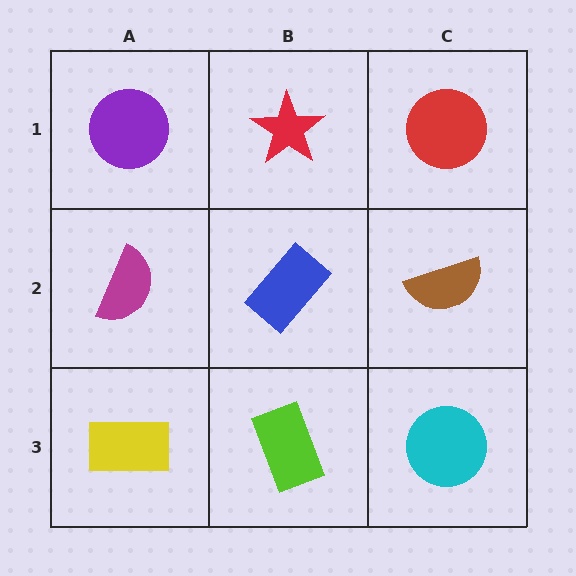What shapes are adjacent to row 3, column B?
A blue rectangle (row 2, column B), a yellow rectangle (row 3, column A), a cyan circle (row 3, column C).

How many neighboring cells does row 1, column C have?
2.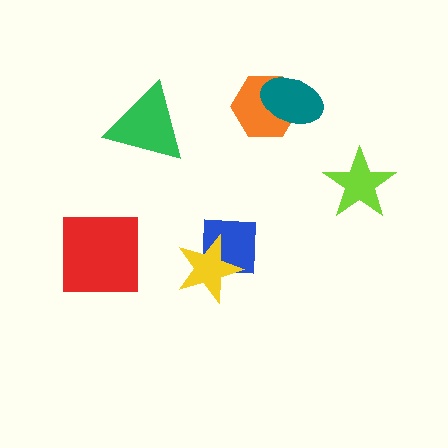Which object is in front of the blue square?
The yellow star is in front of the blue square.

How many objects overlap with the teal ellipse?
1 object overlaps with the teal ellipse.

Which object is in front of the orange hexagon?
The teal ellipse is in front of the orange hexagon.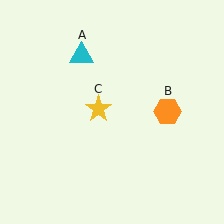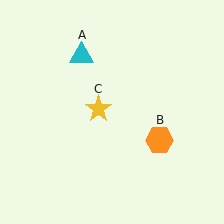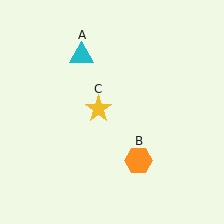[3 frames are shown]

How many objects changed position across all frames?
1 object changed position: orange hexagon (object B).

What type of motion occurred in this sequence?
The orange hexagon (object B) rotated clockwise around the center of the scene.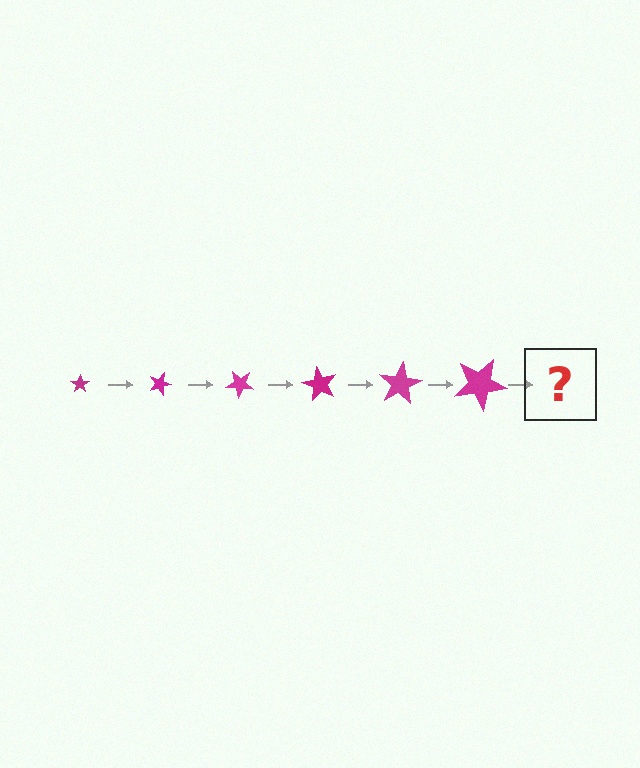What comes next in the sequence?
The next element should be a star, larger than the previous one and rotated 120 degrees from the start.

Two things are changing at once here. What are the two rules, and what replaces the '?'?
The two rules are that the star grows larger each step and it rotates 20 degrees each step. The '?' should be a star, larger than the previous one and rotated 120 degrees from the start.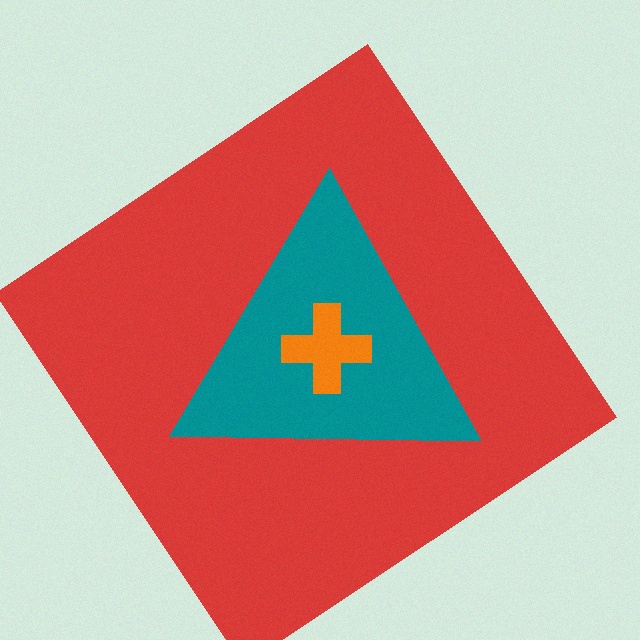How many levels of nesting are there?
3.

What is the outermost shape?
The red diamond.